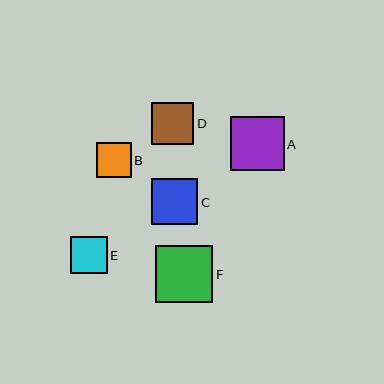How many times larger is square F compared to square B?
Square F is approximately 1.7 times the size of square B.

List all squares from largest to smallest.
From largest to smallest: F, A, C, D, E, B.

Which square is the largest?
Square F is the largest with a size of approximately 57 pixels.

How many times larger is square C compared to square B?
Square C is approximately 1.3 times the size of square B.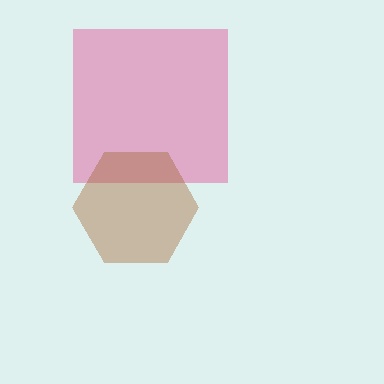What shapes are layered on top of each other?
The layered shapes are: a pink square, a brown hexagon.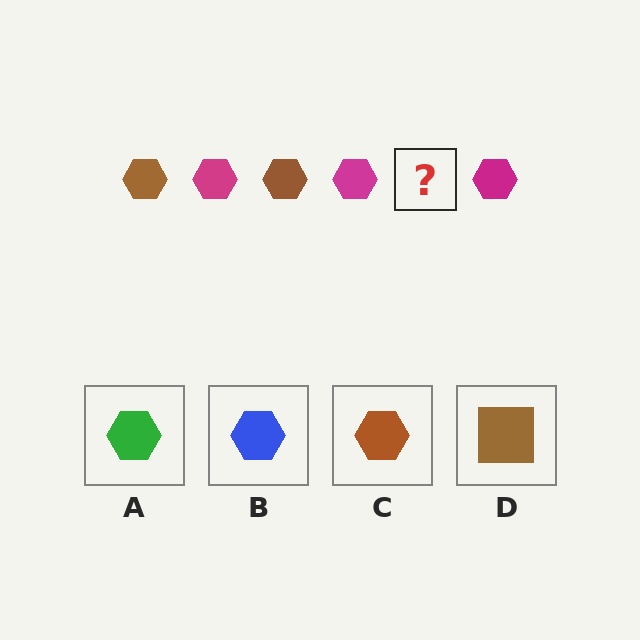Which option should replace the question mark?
Option C.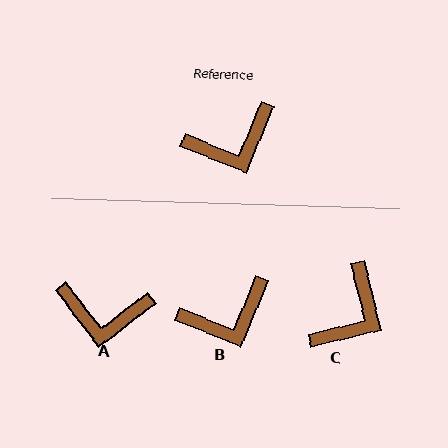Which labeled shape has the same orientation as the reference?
B.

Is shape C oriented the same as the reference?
No, it is off by about 36 degrees.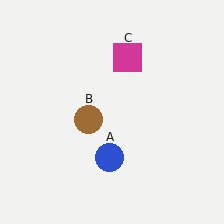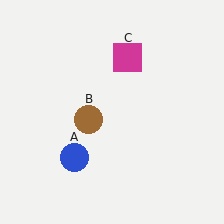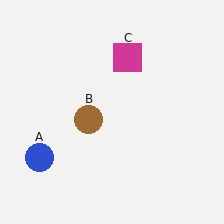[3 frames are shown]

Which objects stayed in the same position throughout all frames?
Brown circle (object B) and magenta square (object C) remained stationary.